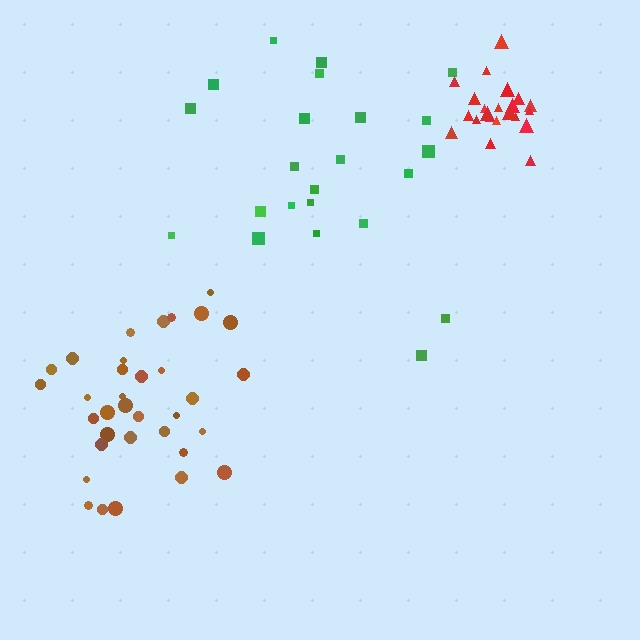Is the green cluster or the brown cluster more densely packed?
Brown.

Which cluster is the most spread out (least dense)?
Green.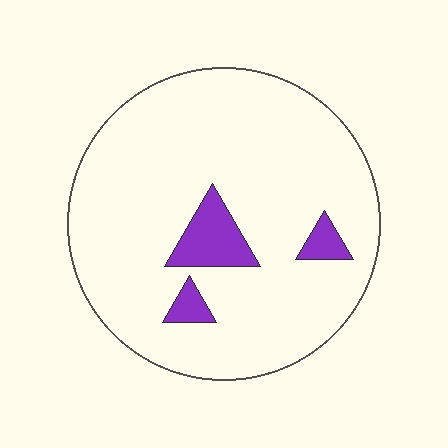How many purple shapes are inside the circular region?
3.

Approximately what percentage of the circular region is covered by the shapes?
Approximately 10%.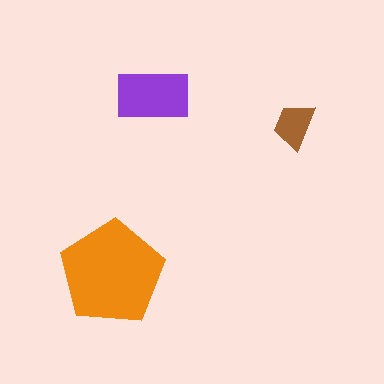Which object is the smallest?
The brown trapezoid.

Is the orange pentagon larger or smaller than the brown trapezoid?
Larger.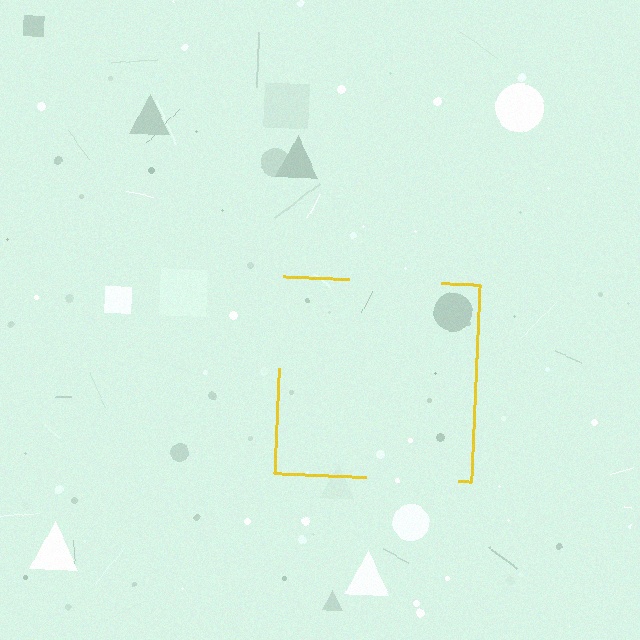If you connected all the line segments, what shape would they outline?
They would outline a square.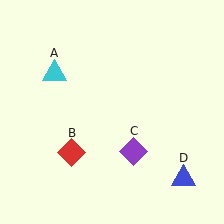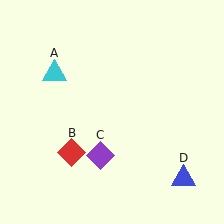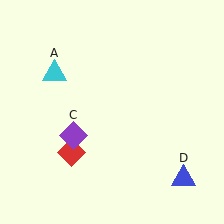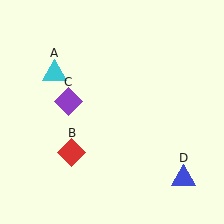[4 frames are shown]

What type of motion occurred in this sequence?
The purple diamond (object C) rotated clockwise around the center of the scene.